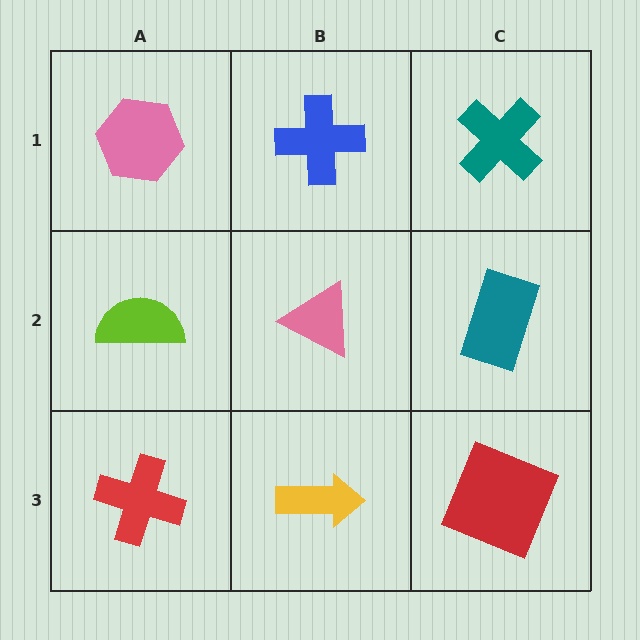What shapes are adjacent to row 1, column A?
A lime semicircle (row 2, column A), a blue cross (row 1, column B).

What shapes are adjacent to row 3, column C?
A teal rectangle (row 2, column C), a yellow arrow (row 3, column B).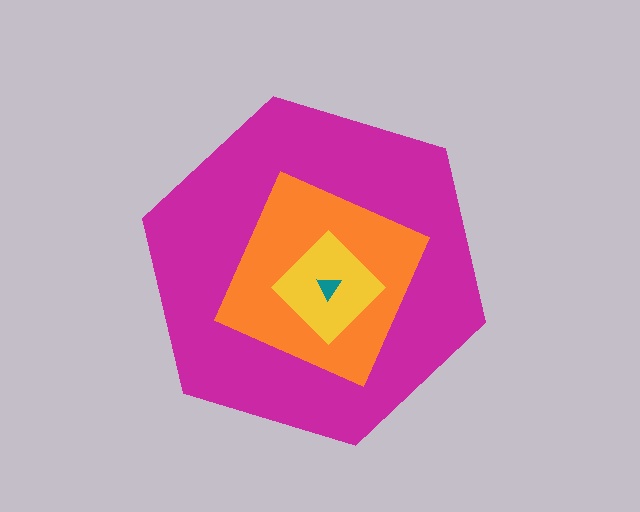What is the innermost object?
The teal triangle.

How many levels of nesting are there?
4.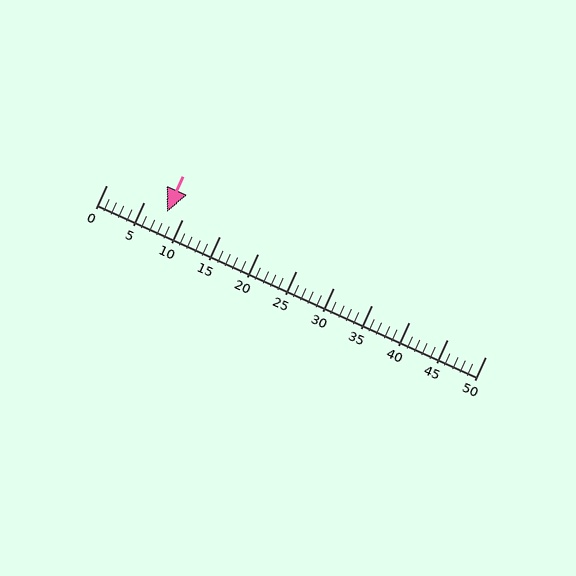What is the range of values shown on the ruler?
The ruler shows values from 0 to 50.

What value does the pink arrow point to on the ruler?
The pink arrow points to approximately 8.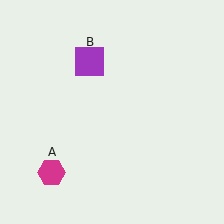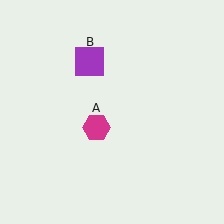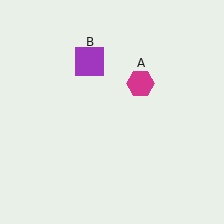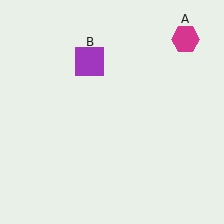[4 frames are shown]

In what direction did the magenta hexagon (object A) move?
The magenta hexagon (object A) moved up and to the right.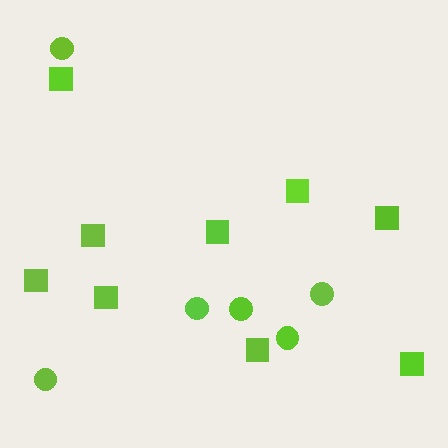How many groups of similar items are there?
There are 2 groups: one group of squares (9) and one group of circles (6).